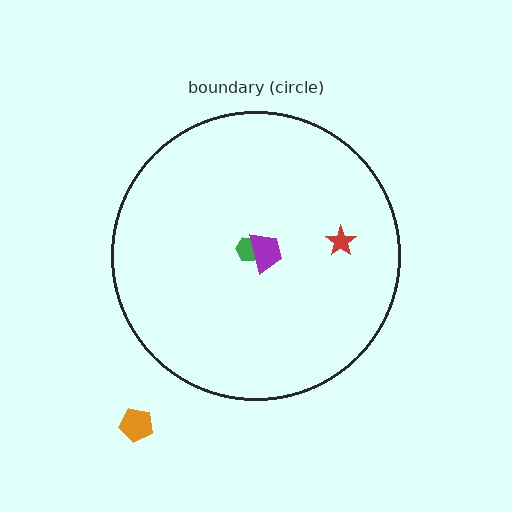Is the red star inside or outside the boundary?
Inside.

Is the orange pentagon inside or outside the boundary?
Outside.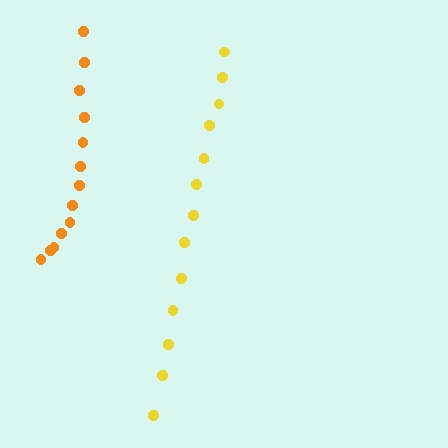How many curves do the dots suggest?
There are 2 distinct paths.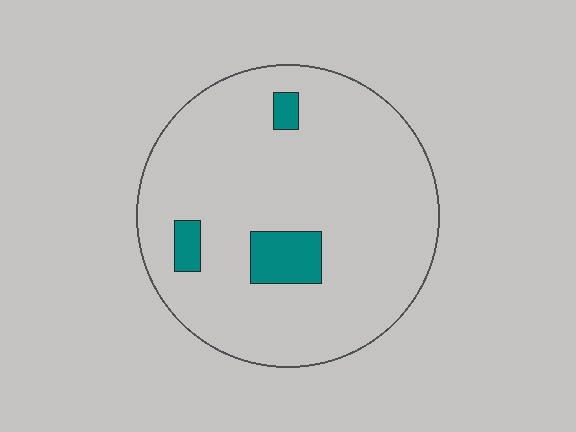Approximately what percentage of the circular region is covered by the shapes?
Approximately 10%.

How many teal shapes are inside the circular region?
3.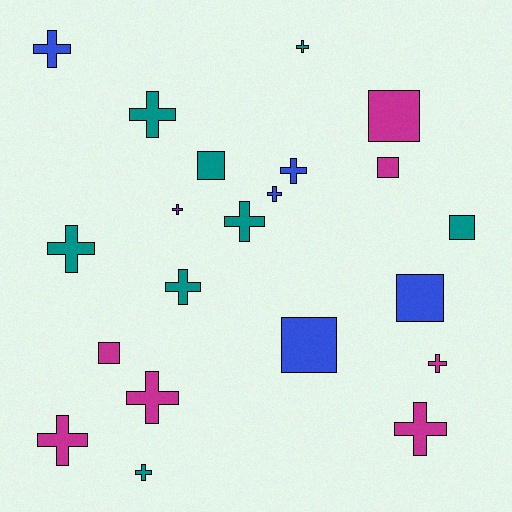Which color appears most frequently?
Teal, with 8 objects.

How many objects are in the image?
There are 21 objects.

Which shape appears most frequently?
Cross, with 14 objects.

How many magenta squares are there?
There are 3 magenta squares.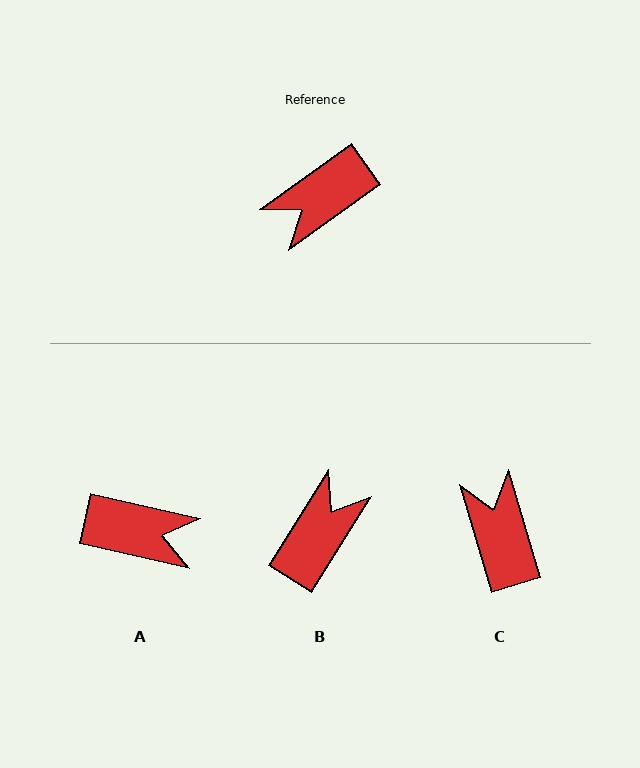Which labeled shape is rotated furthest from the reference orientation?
B, about 158 degrees away.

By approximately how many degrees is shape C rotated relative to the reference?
Approximately 109 degrees clockwise.